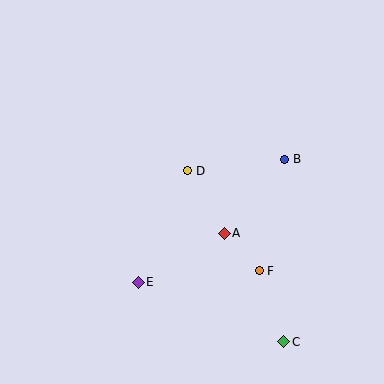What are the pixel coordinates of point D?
Point D is at (188, 171).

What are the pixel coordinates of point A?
Point A is at (224, 233).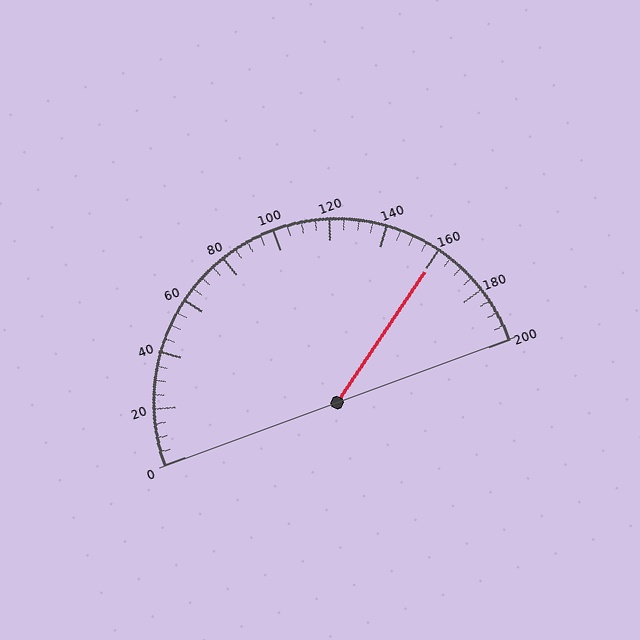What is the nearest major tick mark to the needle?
The nearest major tick mark is 160.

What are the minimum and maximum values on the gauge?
The gauge ranges from 0 to 200.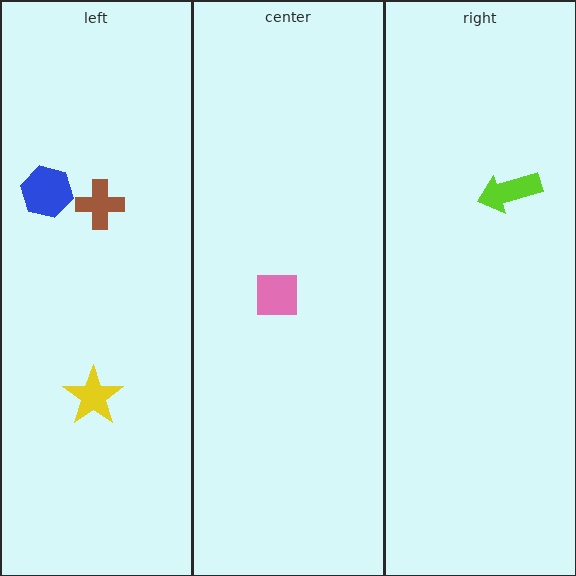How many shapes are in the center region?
1.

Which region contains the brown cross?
The left region.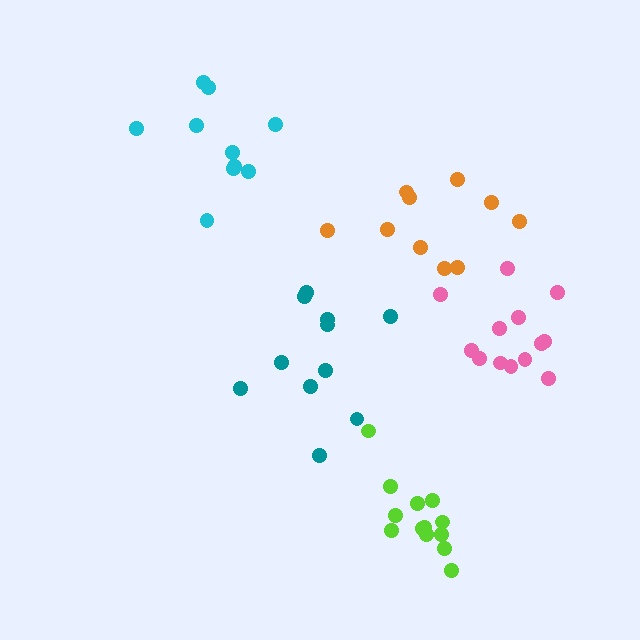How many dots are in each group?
Group 1: 13 dots, Group 2: 13 dots, Group 3: 11 dots, Group 4: 10 dots, Group 5: 10 dots (57 total).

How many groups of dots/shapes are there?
There are 5 groups.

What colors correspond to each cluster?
The clusters are colored: pink, lime, teal, cyan, orange.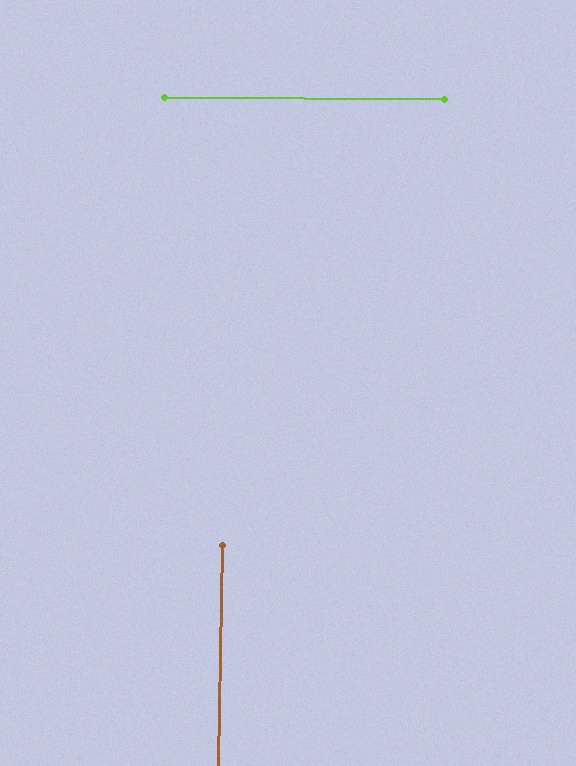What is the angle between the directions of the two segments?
Approximately 89 degrees.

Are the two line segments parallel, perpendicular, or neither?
Perpendicular — they meet at approximately 89°.